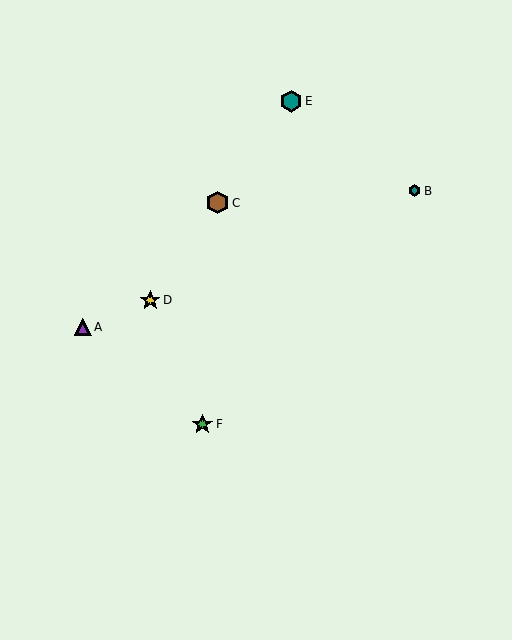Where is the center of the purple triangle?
The center of the purple triangle is at (83, 327).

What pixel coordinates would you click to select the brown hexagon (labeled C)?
Click at (217, 203) to select the brown hexagon C.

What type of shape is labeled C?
Shape C is a brown hexagon.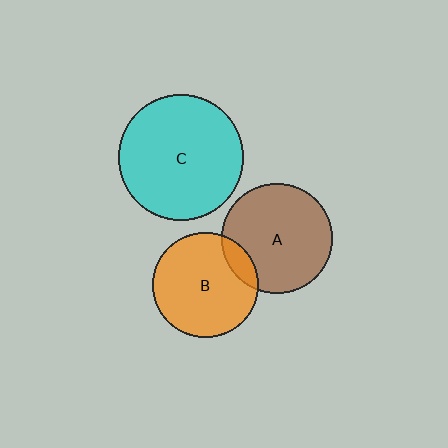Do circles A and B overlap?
Yes.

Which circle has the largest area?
Circle C (cyan).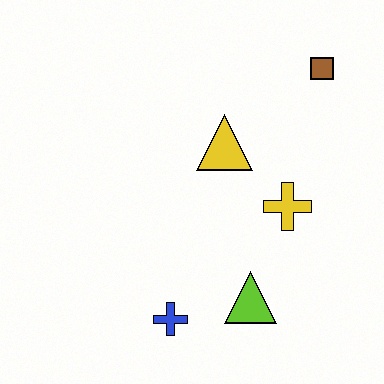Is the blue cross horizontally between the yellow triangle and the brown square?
No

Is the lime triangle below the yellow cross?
Yes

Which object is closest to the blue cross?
The lime triangle is closest to the blue cross.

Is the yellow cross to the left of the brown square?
Yes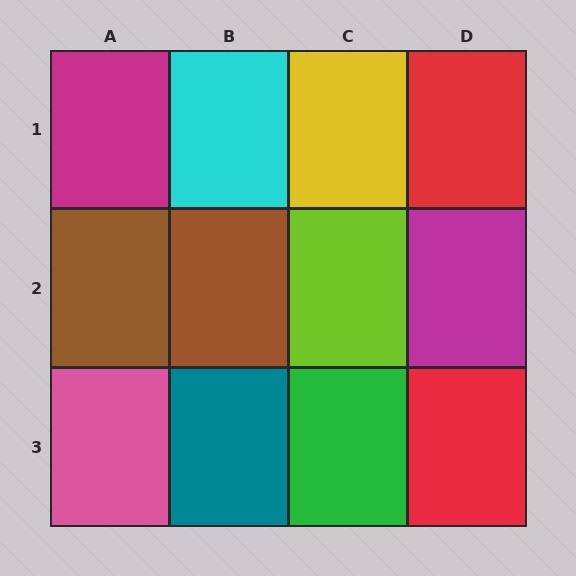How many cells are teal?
1 cell is teal.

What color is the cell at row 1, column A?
Magenta.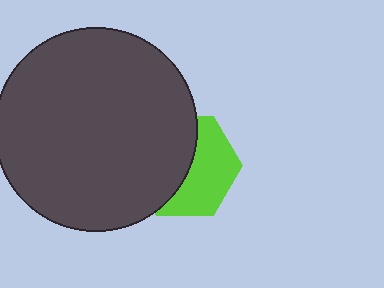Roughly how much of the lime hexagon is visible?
About half of it is visible (roughly 49%).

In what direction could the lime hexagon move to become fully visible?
The lime hexagon could move right. That would shift it out from behind the dark gray circle entirely.